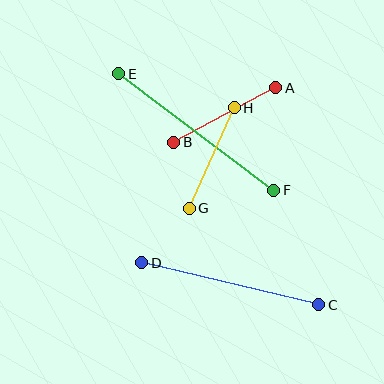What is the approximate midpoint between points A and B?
The midpoint is at approximately (225, 115) pixels.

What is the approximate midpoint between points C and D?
The midpoint is at approximately (230, 284) pixels.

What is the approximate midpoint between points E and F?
The midpoint is at approximately (196, 132) pixels.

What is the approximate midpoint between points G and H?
The midpoint is at approximately (212, 158) pixels.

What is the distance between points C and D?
The distance is approximately 182 pixels.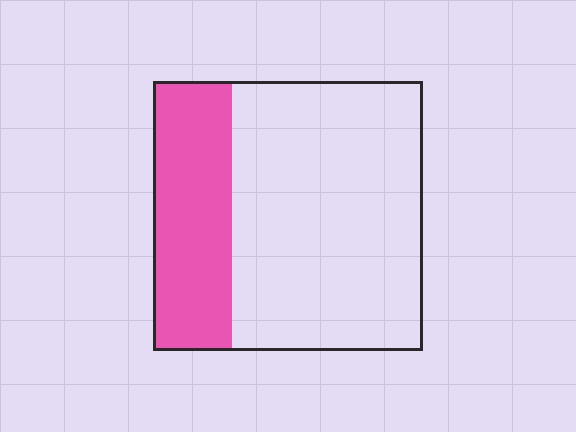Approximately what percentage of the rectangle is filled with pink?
Approximately 30%.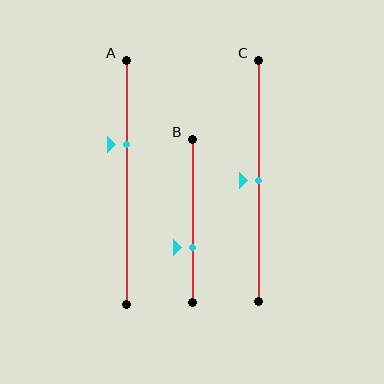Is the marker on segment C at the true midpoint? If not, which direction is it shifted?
Yes, the marker on segment C is at the true midpoint.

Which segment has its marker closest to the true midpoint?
Segment C has its marker closest to the true midpoint.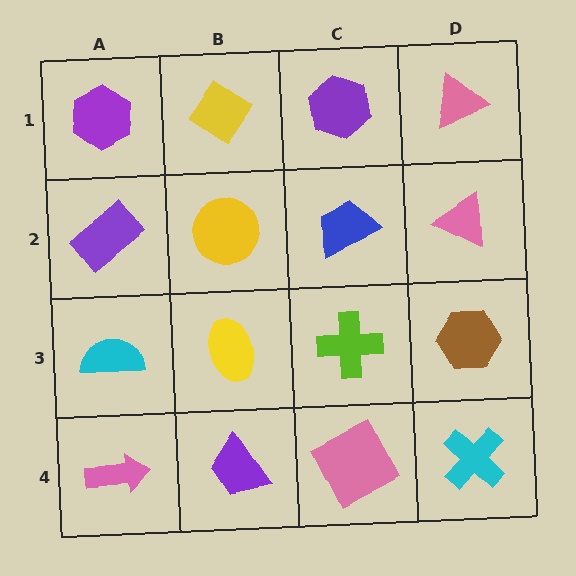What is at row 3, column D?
A brown hexagon.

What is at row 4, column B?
A purple trapezoid.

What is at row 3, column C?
A lime cross.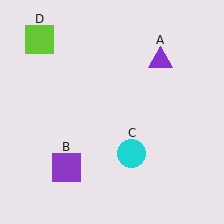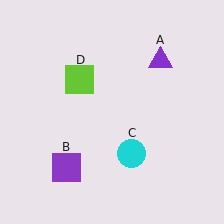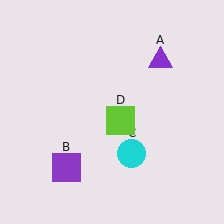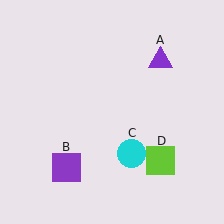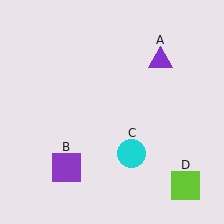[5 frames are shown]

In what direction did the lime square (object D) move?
The lime square (object D) moved down and to the right.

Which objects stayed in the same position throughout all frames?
Purple triangle (object A) and purple square (object B) and cyan circle (object C) remained stationary.